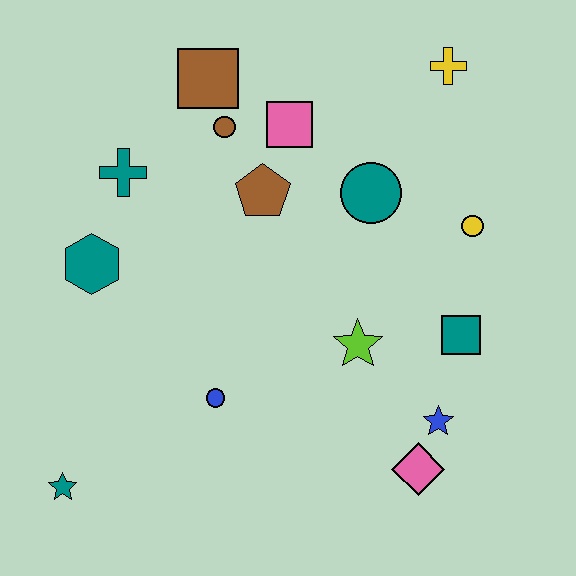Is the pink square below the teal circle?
No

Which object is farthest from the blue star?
The brown square is farthest from the blue star.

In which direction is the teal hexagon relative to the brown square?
The teal hexagon is below the brown square.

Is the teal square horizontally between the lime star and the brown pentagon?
No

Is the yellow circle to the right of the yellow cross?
Yes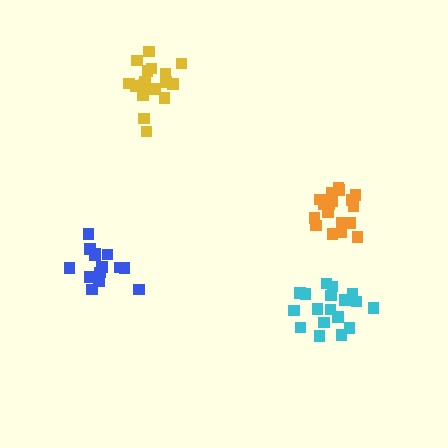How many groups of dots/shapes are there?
There are 4 groups.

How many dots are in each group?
Group 1: 18 dots, Group 2: 14 dots, Group 3: 18 dots, Group 4: 17 dots (67 total).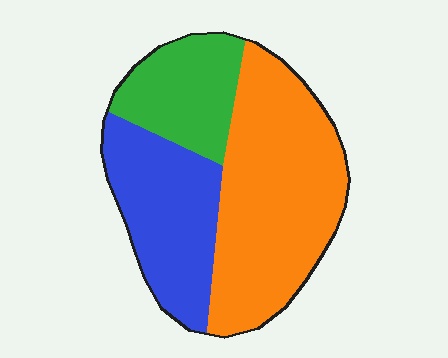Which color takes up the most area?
Orange, at roughly 50%.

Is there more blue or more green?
Blue.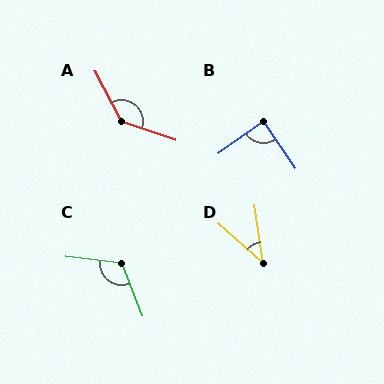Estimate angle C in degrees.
Approximately 118 degrees.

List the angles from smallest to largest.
D (40°), B (88°), C (118°), A (136°).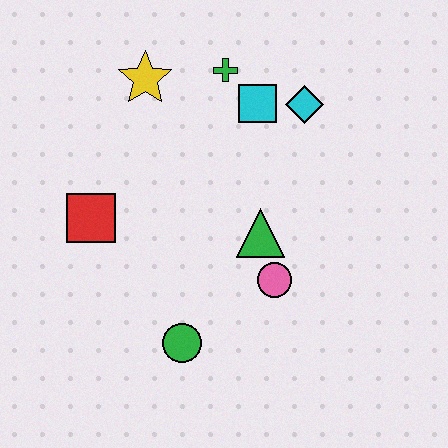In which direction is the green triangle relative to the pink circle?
The green triangle is above the pink circle.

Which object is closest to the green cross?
The cyan square is closest to the green cross.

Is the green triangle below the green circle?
No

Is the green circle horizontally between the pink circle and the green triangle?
No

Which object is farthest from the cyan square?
The green circle is farthest from the cyan square.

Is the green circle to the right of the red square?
Yes